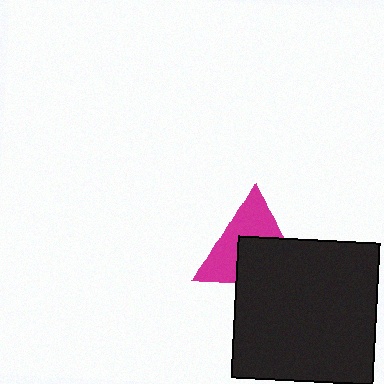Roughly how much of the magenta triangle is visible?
About half of it is visible (roughly 52%).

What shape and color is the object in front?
The object in front is a black square.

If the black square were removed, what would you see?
You would see the complete magenta triangle.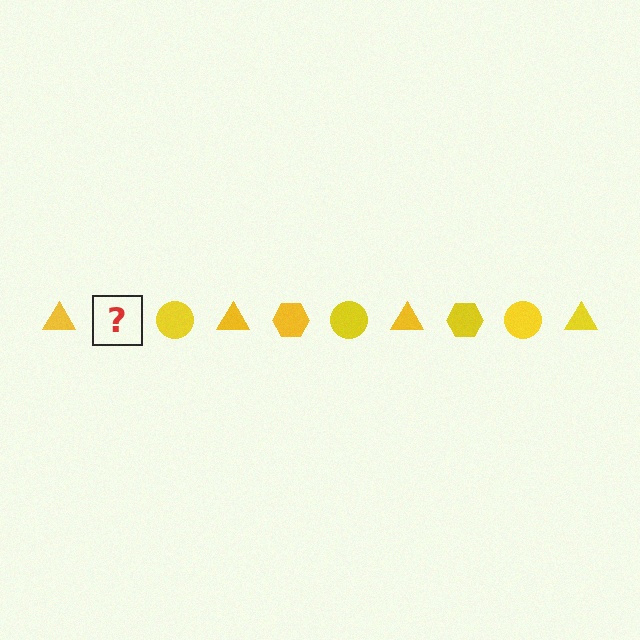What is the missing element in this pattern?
The missing element is a yellow hexagon.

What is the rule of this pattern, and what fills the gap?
The rule is that the pattern cycles through triangle, hexagon, circle shapes in yellow. The gap should be filled with a yellow hexagon.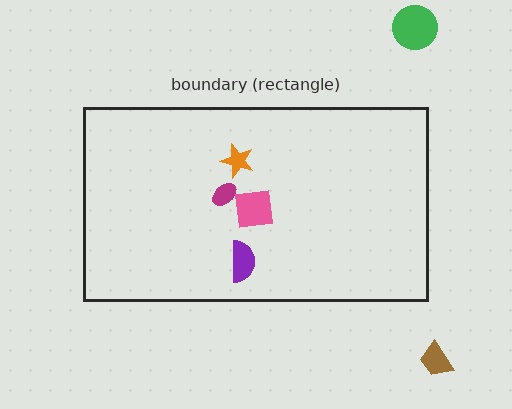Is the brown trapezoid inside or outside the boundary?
Outside.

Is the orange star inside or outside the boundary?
Inside.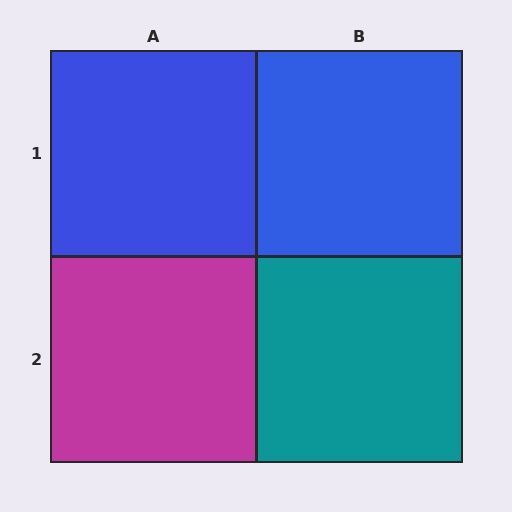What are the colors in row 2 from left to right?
Magenta, teal.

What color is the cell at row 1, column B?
Blue.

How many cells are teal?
1 cell is teal.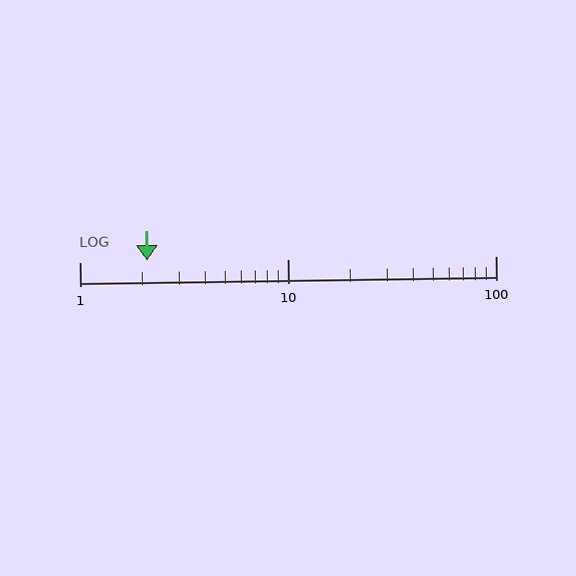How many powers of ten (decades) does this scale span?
The scale spans 2 decades, from 1 to 100.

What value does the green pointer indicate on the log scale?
The pointer indicates approximately 2.1.